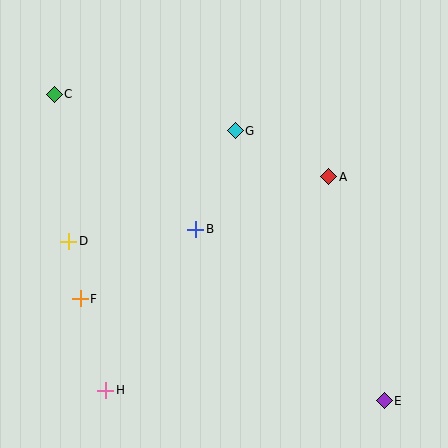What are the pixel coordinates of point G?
Point G is at (235, 131).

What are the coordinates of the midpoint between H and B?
The midpoint between H and B is at (151, 310).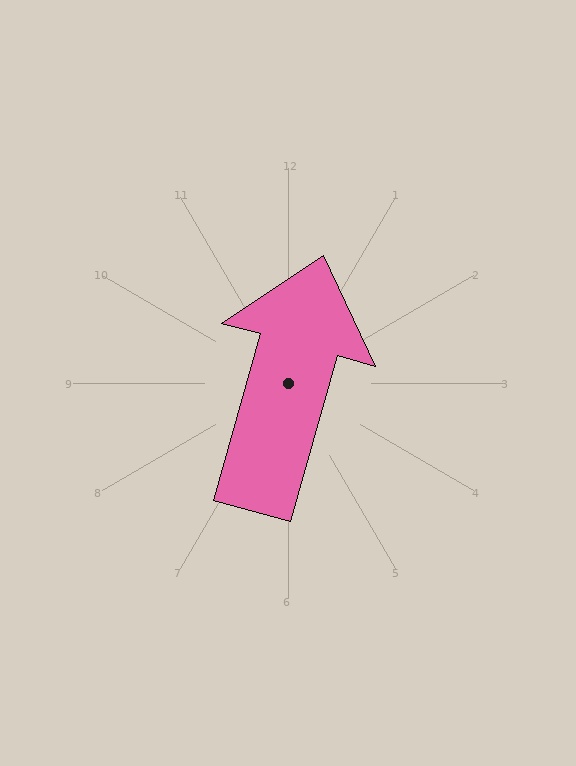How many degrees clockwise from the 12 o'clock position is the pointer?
Approximately 16 degrees.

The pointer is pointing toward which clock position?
Roughly 1 o'clock.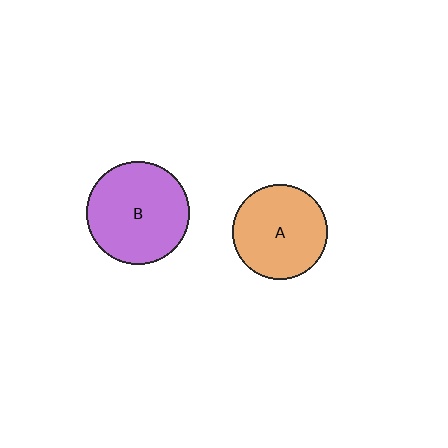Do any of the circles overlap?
No, none of the circles overlap.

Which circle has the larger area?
Circle B (purple).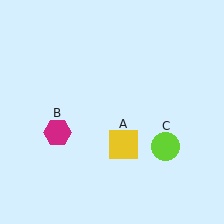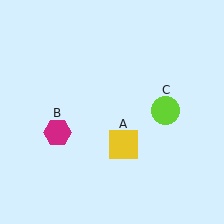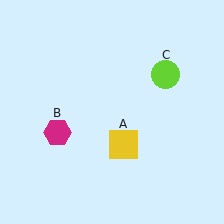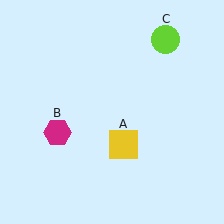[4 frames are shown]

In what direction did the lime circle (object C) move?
The lime circle (object C) moved up.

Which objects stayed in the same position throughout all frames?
Yellow square (object A) and magenta hexagon (object B) remained stationary.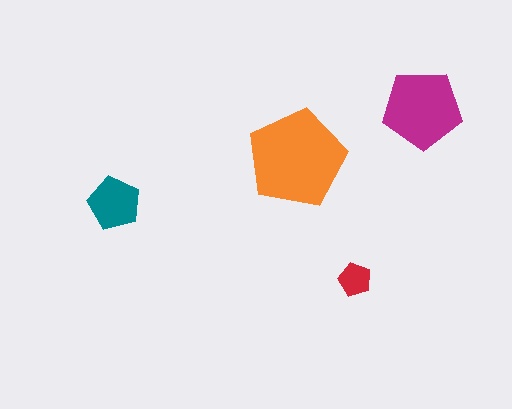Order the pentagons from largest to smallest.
the orange one, the magenta one, the teal one, the red one.